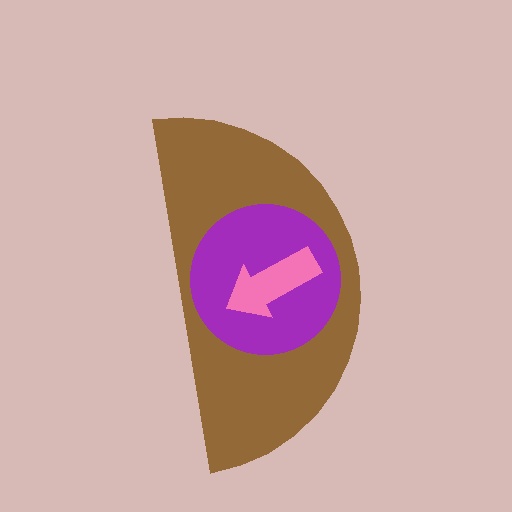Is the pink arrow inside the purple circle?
Yes.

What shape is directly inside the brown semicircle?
The purple circle.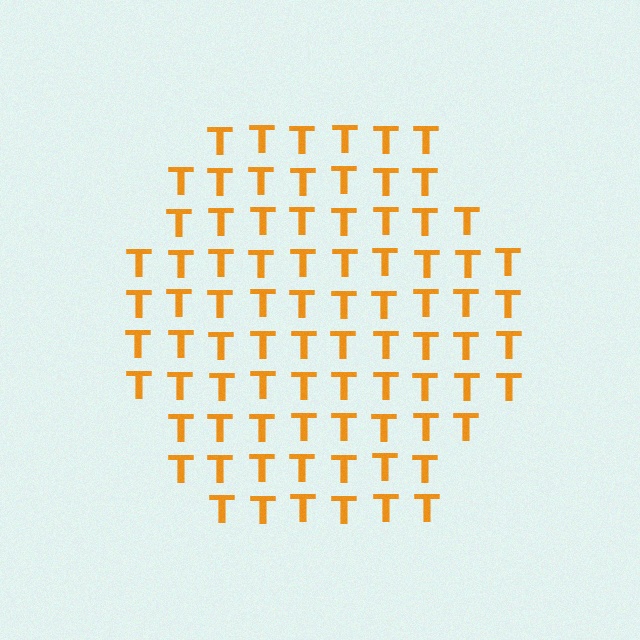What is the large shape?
The large shape is a hexagon.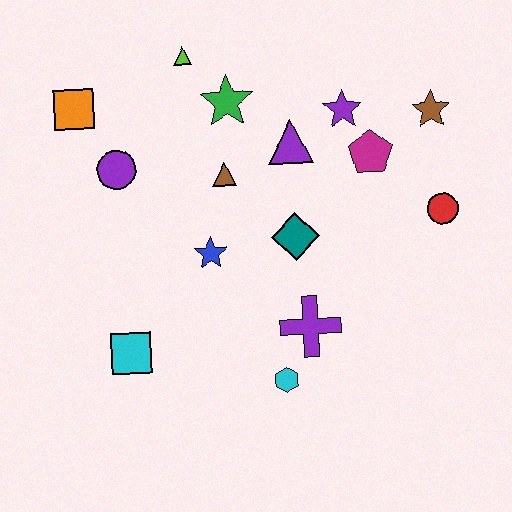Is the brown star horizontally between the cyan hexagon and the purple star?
No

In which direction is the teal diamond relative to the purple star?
The teal diamond is below the purple star.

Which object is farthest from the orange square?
The red circle is farthest from the orange square.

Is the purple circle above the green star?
No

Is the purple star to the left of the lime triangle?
No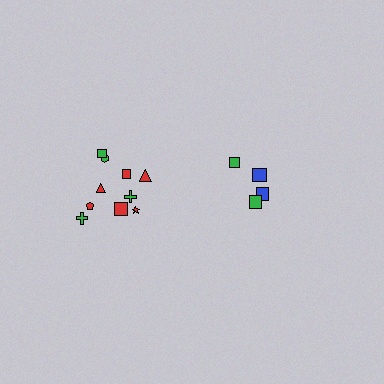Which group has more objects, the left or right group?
The left group.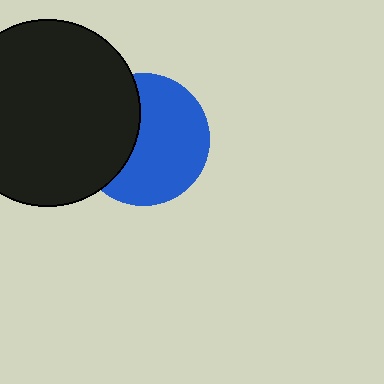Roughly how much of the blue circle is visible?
About half of it is visible (roughly 63%).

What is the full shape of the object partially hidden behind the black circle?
The partially hidden object is a blue circle.